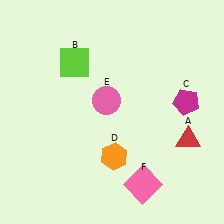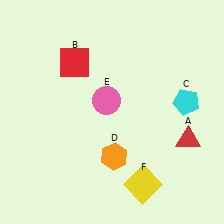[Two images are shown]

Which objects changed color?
B changed from lime to red. C changed from magenta to cyan. F changed from pink to yellow.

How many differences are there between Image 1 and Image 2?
There are 3 differences between the two images.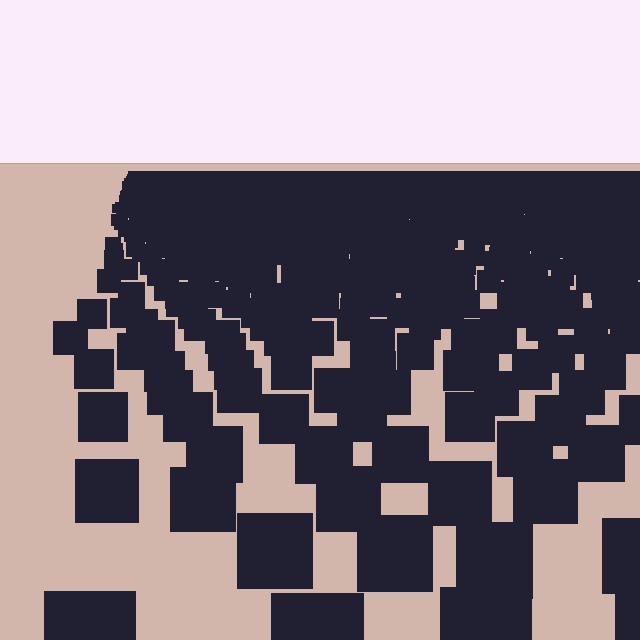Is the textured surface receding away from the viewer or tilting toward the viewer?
The surface is receding away from the viewer. Texture elements get smaller and denser toward the top.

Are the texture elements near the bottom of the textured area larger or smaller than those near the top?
Larger. Near the bottom, elements are closer to the viewer and appear at a bigger on-screen size.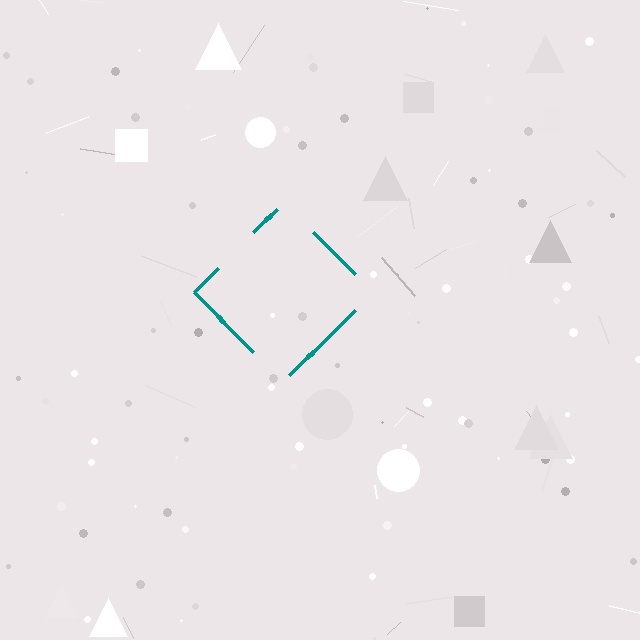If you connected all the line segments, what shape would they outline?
They would outline a diamond.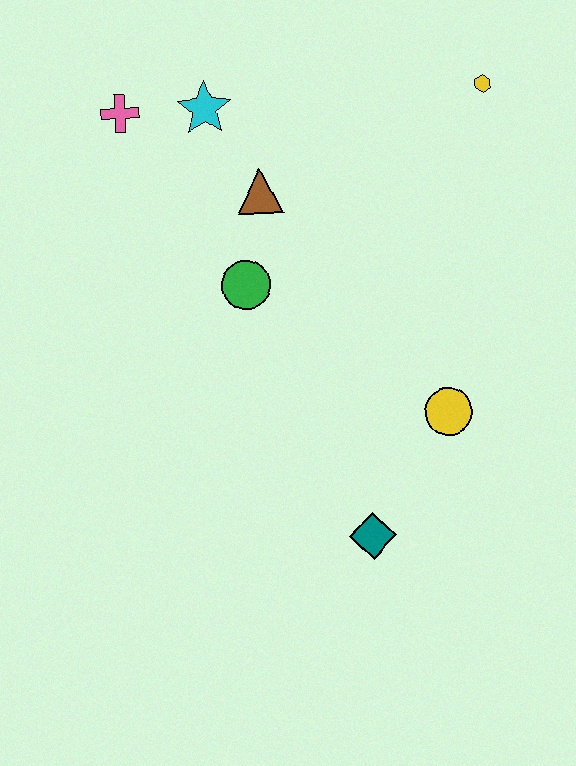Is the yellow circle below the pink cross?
Yes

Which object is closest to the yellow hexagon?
The brown triangle is closest to the yellow hexagon.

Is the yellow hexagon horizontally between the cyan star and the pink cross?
No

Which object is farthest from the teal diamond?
The pink cross is farthest from the teal diamond.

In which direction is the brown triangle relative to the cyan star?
The brown triangle is below the cyan star.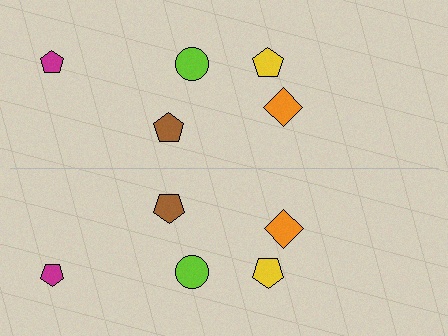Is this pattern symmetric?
Yes, this pattern has bilateral (reflection) symmetry.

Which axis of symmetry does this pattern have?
The pattern has a horizontal axis of symmetry running through the center of the image.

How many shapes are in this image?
There are 10 shapes in this image.